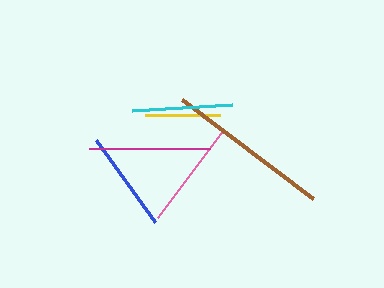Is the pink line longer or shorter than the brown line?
The brown line is longer than the pink line.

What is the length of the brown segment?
The brown segment is approximately 164 pixels long.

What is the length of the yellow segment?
The yellow segment is approximately 76 pixels long.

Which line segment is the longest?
The brown line is the longest at approximately 164 pixels.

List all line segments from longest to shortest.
From longest to shortest: brown, magenta, pink, blue, cyan, yellow.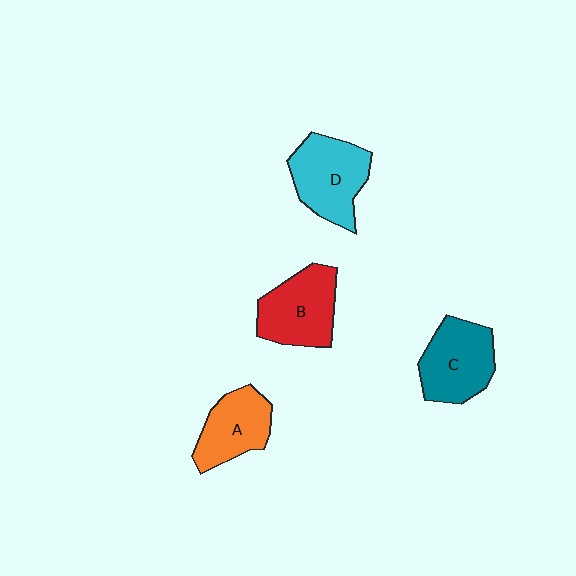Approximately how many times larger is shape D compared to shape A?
Approximately 1.2 times.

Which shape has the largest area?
Shape D (cyan).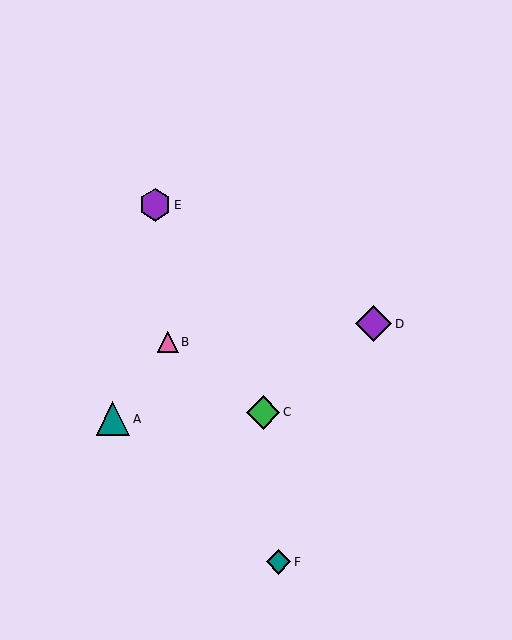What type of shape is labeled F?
Shape F is a teal diamond.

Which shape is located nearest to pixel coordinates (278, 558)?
The teal diamond (labeled F) at (279, 562) is nearest to that location.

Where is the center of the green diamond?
The center of the green diamond is at (263, 412).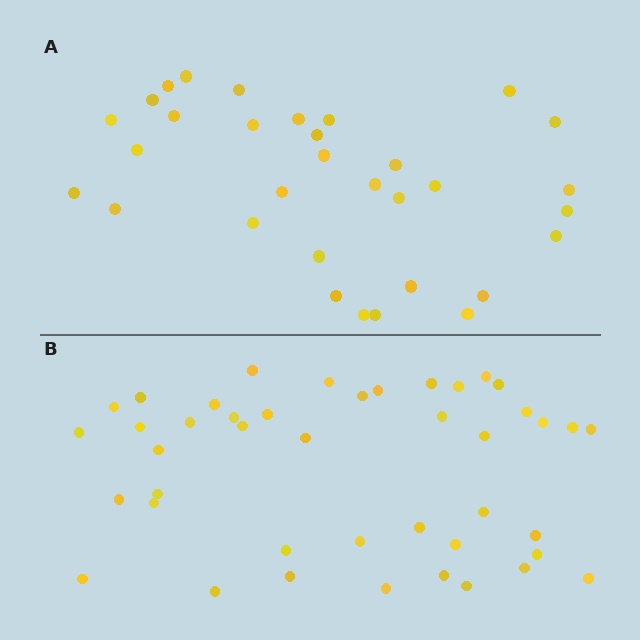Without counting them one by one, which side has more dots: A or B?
Region B (the bottom region) has more dots.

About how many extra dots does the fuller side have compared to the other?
Region B has roughly 12 or so more dots than region A.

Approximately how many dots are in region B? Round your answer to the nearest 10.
About 40 dots. (The exact count is 43, which rounds to 40.)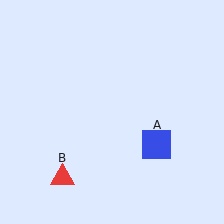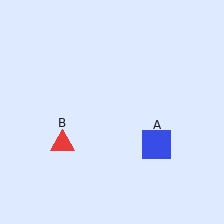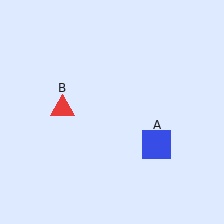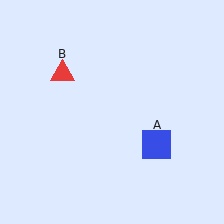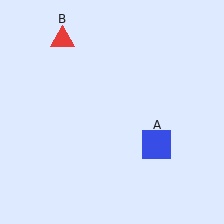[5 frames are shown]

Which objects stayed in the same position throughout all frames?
Blue square (object A) remained stationary.